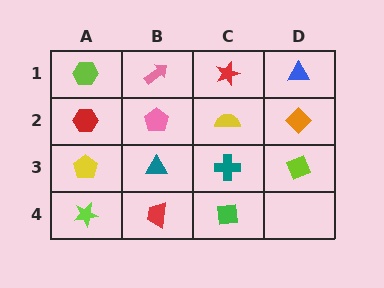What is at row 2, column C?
A yellow semicircle.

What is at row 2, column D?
An orange diamond.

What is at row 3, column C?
A teal cross.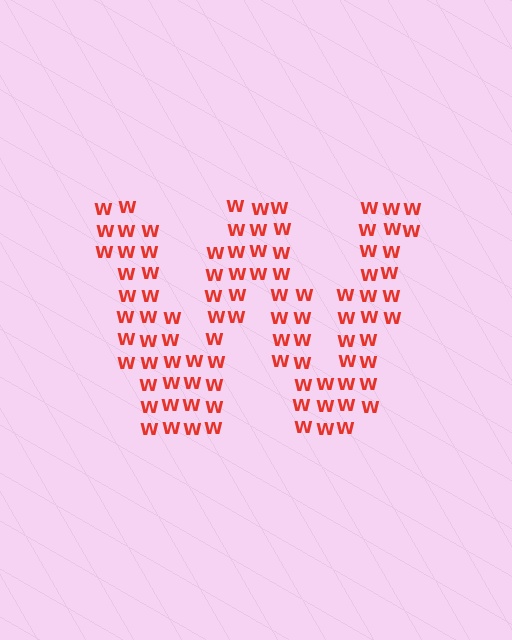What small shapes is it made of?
It is made of small letter W's.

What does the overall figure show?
The overall figure shows the letter W.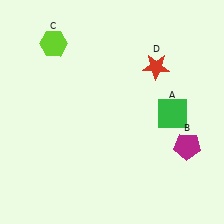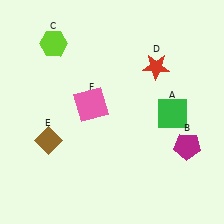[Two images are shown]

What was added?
A brown diamond (E), a pink square (F) were added in Image 2.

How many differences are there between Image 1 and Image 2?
There are 2 differences between the two images.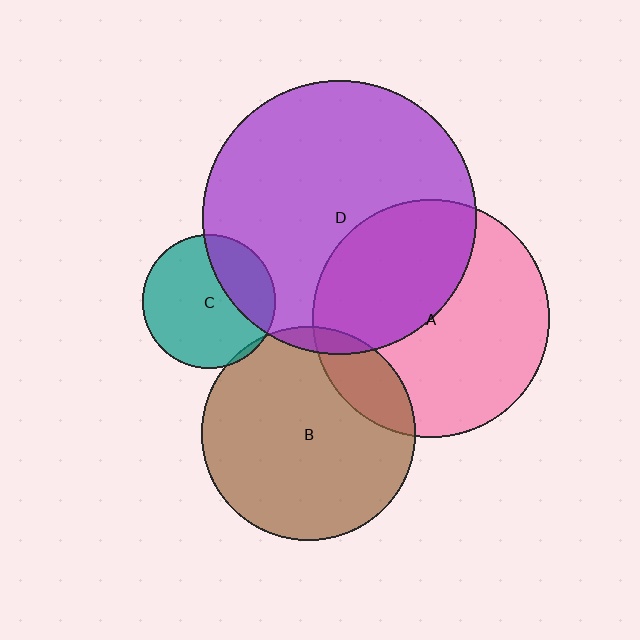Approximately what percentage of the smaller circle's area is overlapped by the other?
Approximately 5%.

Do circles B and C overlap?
Yes.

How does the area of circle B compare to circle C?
Approximately 2.6 times.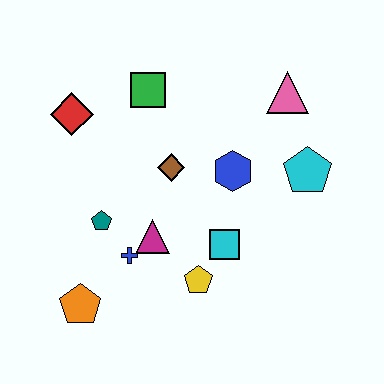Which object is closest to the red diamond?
The green square is closest to the red diamond.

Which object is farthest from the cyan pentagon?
The orange pentagon is farthest from the cyan pentagon.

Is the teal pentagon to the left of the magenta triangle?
Yes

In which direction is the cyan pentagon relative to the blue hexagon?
The cyan pentagon is to the right of the blue hexagon.